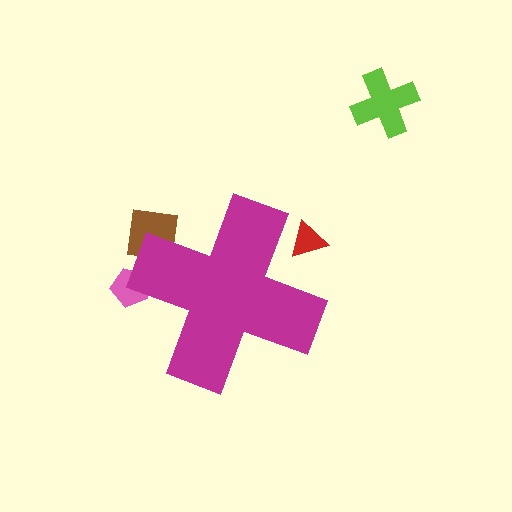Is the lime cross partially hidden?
No, the lime cross is fully visible.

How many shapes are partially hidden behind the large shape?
3 shapes are partially hidden.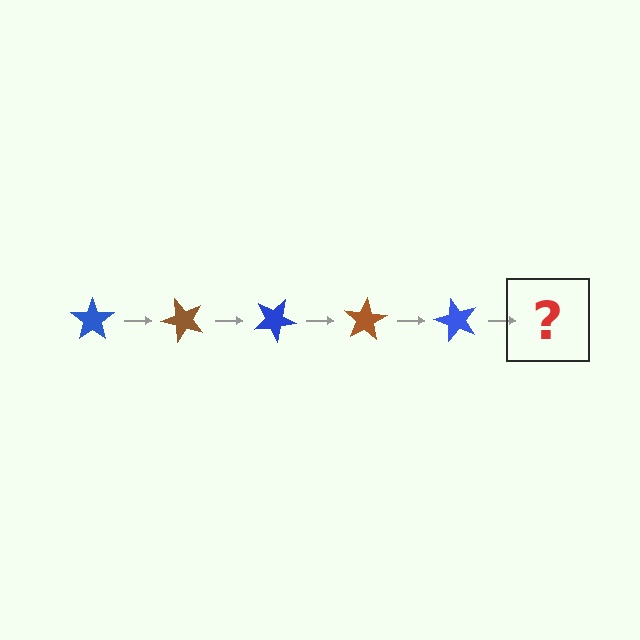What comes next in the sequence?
The next element should be a brown star, rotated 250 degrees from the start.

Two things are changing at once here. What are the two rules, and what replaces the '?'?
The two rules are that it rotates 50 degrees each step and the color cycles through blue and brown. The '?' should be a brown star, rotated 250 degrees from the start.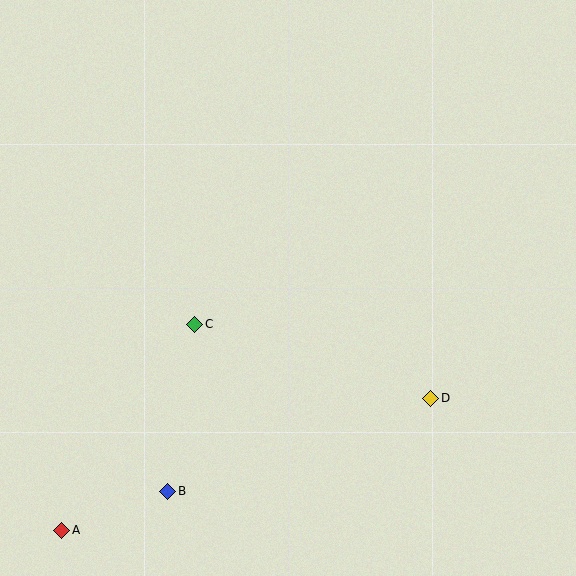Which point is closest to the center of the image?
Point C at (195, 324) is closest to the center.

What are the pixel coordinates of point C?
Point C is at (195, 324).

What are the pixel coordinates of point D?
Point D is at (431, 398).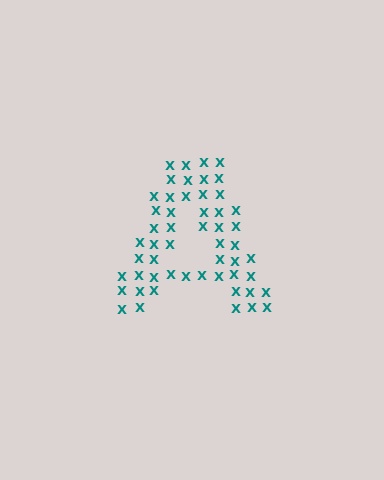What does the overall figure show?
The overall figure shows the letter A.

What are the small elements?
The small elements are letter X's.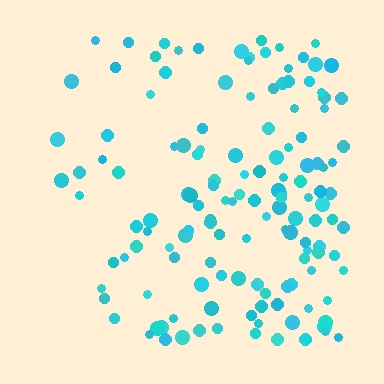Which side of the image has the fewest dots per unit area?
The left.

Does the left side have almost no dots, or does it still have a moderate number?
Still a moderate number, just noticeably fewer than the right.